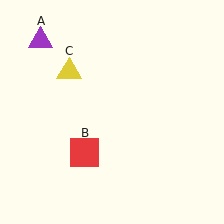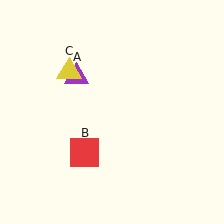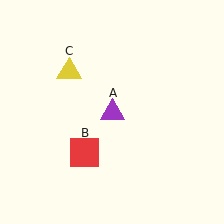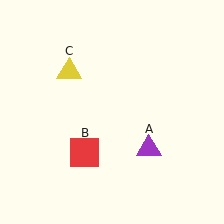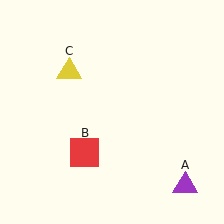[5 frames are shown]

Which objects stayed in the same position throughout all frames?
Red square (object B) and yellow triangle (object C) remained stationary.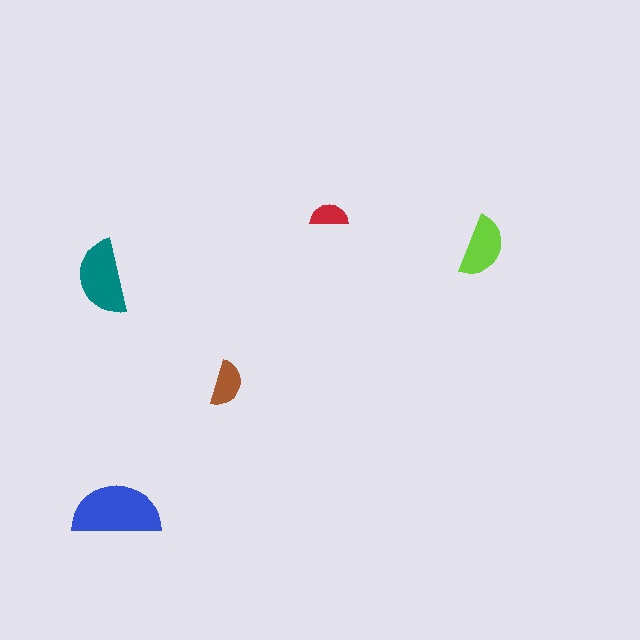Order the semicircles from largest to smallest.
the blue one, the teal one, the lime one, the brown one, the red one.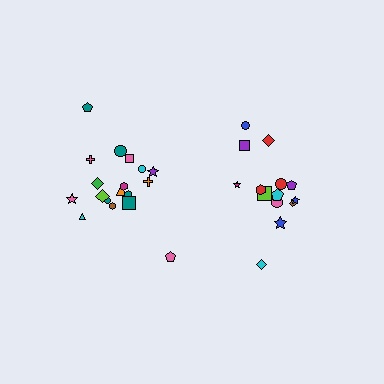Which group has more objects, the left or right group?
The left group.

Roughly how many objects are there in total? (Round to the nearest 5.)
Roughly 35 objects in total.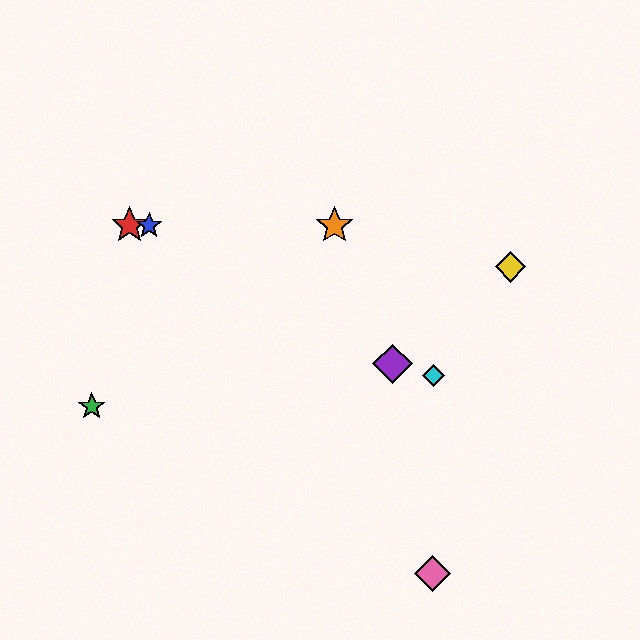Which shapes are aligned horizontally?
The red star, the blue star, the orange star are aligned horizontally.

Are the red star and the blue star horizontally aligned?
Yes, both are at y≈226.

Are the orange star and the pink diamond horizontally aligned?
No, the orange star is at y≈226 and the pink diamond is at y≈573.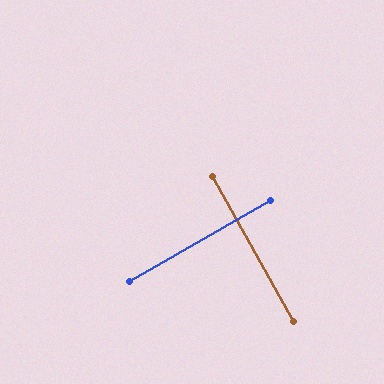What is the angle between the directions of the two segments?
Approximately 89 degrees.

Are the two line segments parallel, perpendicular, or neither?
Perpendicular — they meet at approximately 89°.